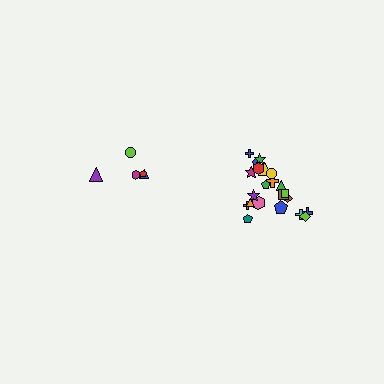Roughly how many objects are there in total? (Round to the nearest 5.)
Roughly 25 objects in total.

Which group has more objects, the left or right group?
The right group.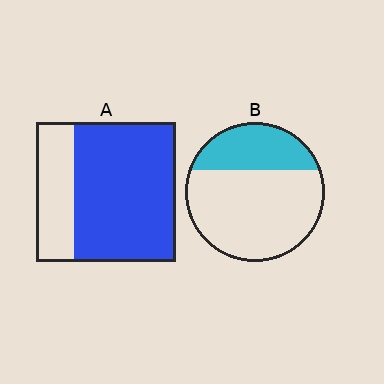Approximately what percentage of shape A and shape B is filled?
A is approximately 75% and B is approximately 30%.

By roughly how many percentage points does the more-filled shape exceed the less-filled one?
By roughly 45 percentage points (A over B).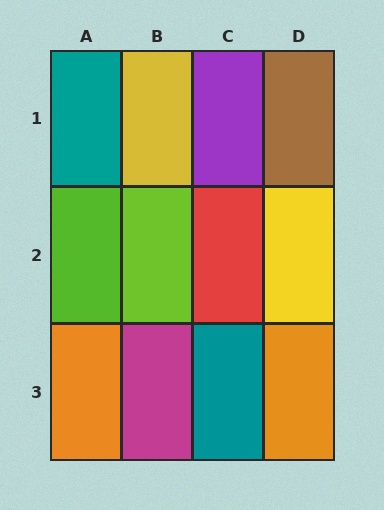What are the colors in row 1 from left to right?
Teal, yellow, purple, brown.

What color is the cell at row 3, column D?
Orange.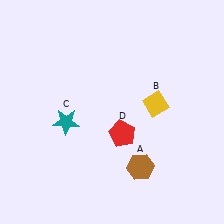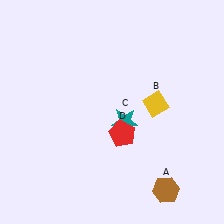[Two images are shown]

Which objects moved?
The objects that moved are: the brown hexagon (A), the teal star (C).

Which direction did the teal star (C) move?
The teal star (C) moved right.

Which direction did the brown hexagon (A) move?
The brown hexagon (A) moved right.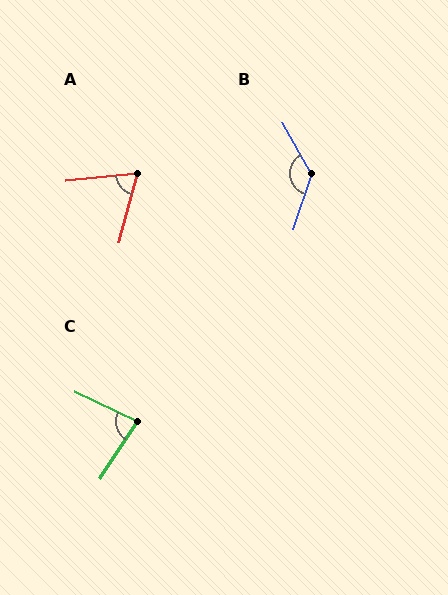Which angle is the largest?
B, at approximately 132 degrees.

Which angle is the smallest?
A, at approximately 69 degrees.